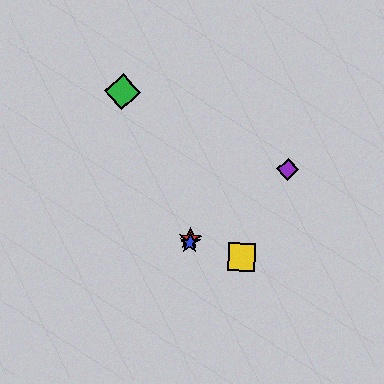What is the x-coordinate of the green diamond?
The green diamond is at x≈123.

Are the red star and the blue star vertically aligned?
Yes, both are at x≈190.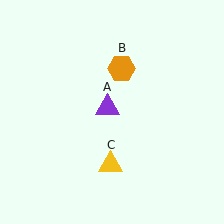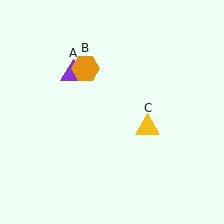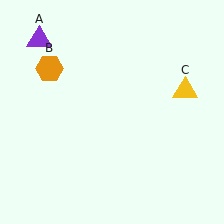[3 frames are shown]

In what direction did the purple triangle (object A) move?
The purple triangle (object A) moved up and to the left.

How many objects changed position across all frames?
3 objects changed position: purple triangle (object A), orange hexagon (object B), yellow triangle (object C).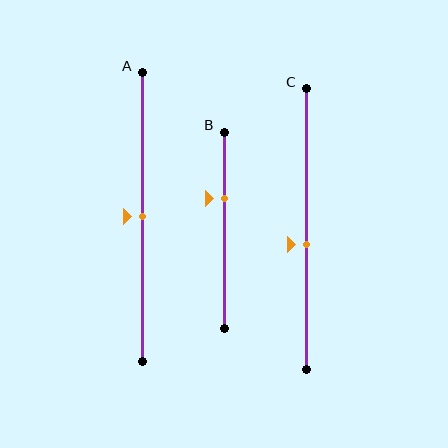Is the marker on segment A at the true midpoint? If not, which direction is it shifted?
Yes, the marker on segment A is at the true midpoint.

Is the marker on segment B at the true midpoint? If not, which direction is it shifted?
No, the marker on segment B is shifted upward by about 16% of the segment length.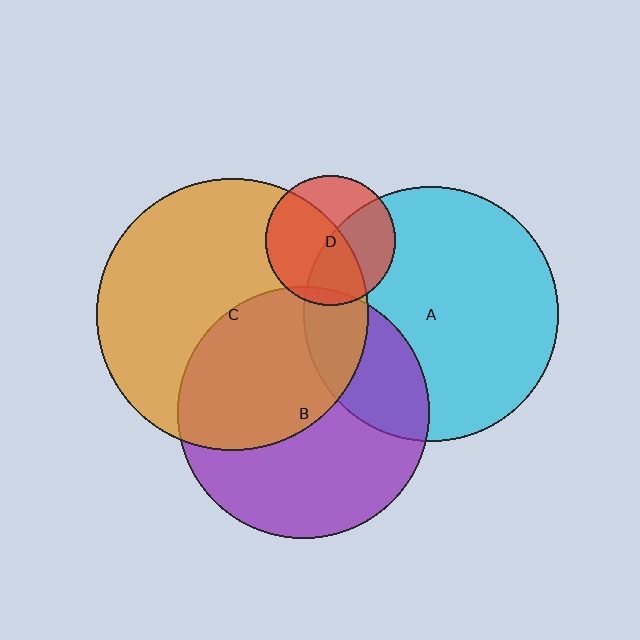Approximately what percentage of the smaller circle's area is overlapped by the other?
Approximately 45%.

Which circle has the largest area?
Circle C (orange).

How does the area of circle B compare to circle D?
Approximately 3.7 times.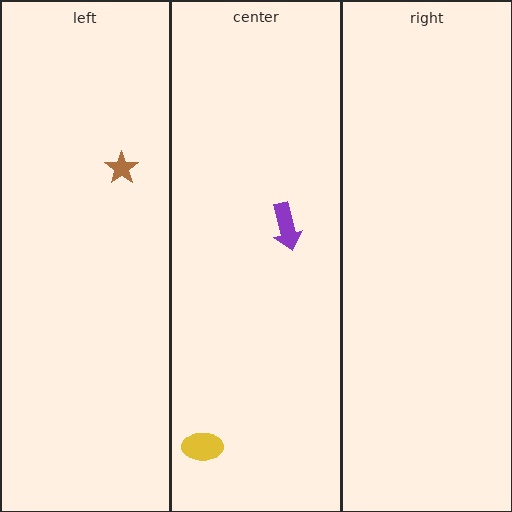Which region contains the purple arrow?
The center region.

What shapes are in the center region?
The yellow ellipse, the purple arrow.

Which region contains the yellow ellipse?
The center region.